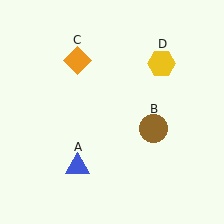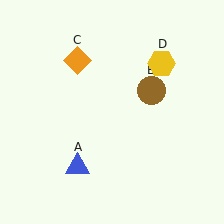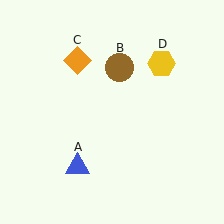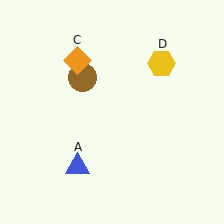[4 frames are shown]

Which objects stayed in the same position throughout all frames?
Blue triangle (object A) and orange diamond (object C) and yellow hexagon (object D) remained stationary.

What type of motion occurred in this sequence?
The brown circle (object B) rotated counterclockwise around the center of the scene.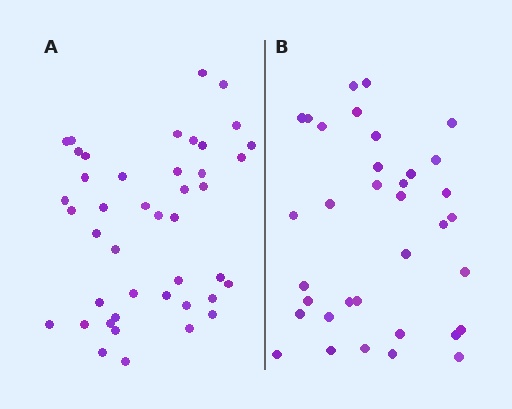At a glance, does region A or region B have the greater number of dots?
Region A (the left region) has more dots.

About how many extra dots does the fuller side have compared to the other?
Region A has roughly 8 or so more dots than region B.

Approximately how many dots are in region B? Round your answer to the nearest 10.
About 40 dots. (The exact count is 35, which rounds to 40.)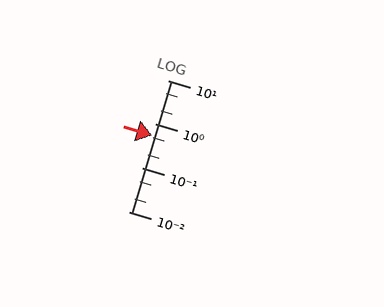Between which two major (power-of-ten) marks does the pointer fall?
The pointer is between 0.1 and 1.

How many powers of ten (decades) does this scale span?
The scale spans 3 decades, from 0.01 to 10.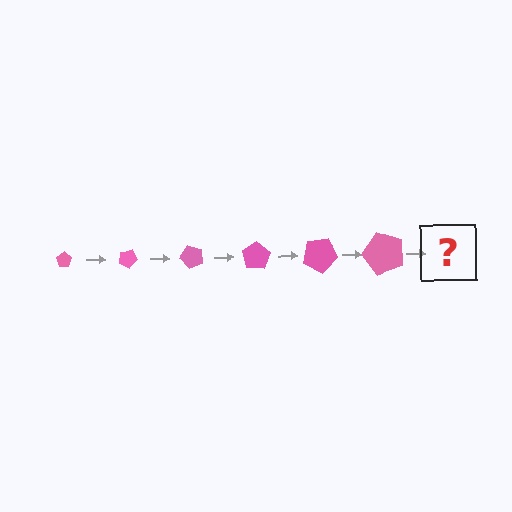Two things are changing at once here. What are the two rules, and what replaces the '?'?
The two rules are that the pentagon grows larger each step and it rotates 25 degrees each step. The '?' should be a pentagon, larger than the previous one and rotated 150 degrees from the start.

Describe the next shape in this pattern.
It should be a pentagon, larger than the previous one and rotated 150 degrees from the start.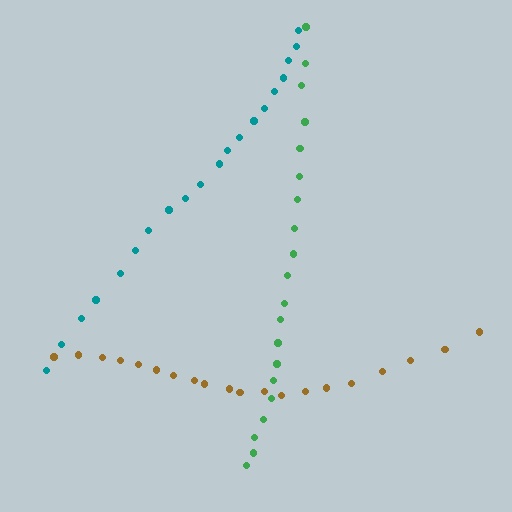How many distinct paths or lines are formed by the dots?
There are 3 distinct paths.